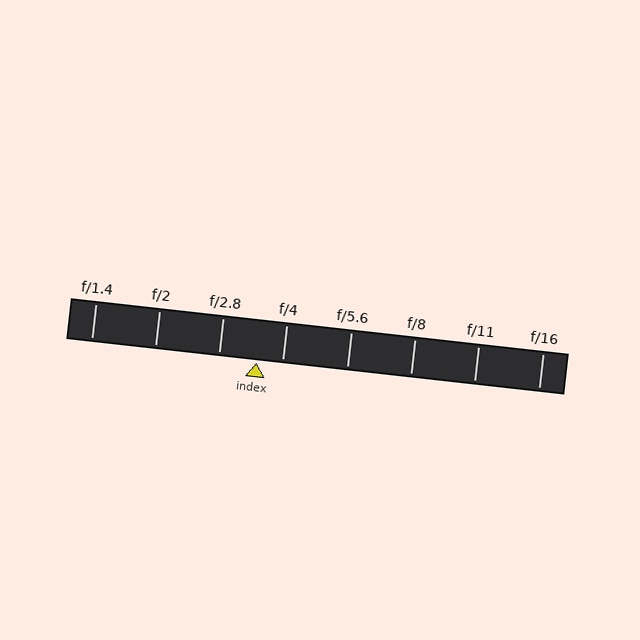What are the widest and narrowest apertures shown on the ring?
The widest aperture shown is f/1.4 and the narrowest is f/16.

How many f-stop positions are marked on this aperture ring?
There are 8 f-stop positions marked.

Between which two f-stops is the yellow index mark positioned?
The index mark is between f/2.8 and f/4.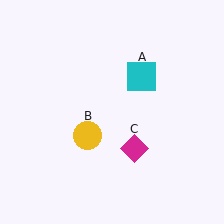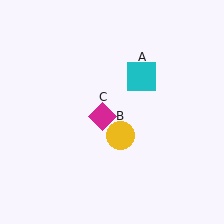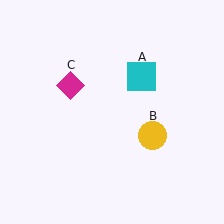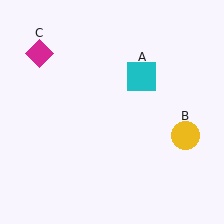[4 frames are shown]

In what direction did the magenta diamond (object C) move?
The magenta diamond (object C) moved up and to the left.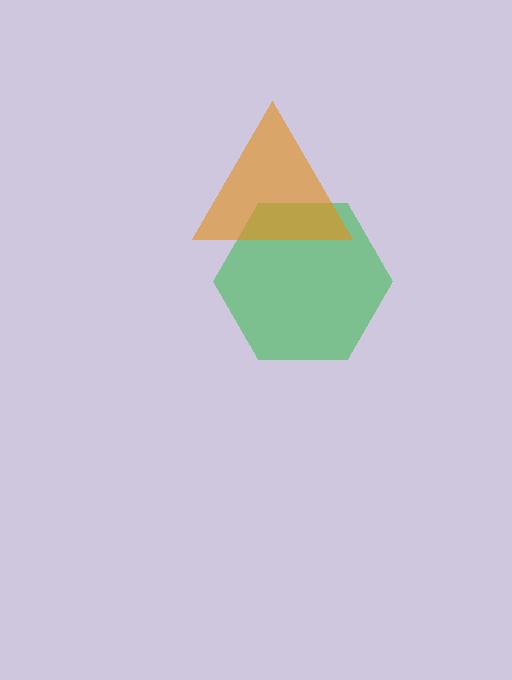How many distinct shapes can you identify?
There are 2 distinct shapes: a green hexagon, an orange triangle.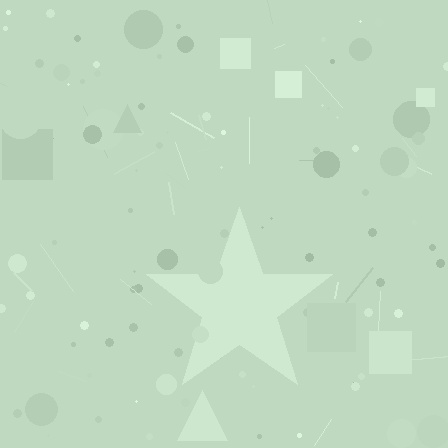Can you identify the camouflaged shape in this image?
The camouflaged shape is a star.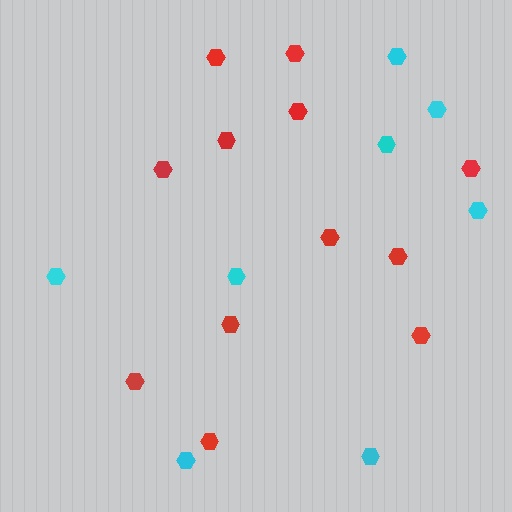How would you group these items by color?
There are 2 groups: one group of red hexagons (12) and one group of cyan hexagons (8).